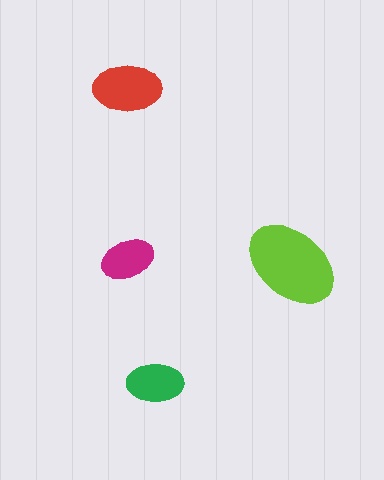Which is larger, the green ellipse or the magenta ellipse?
The green one.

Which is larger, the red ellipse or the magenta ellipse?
The red one.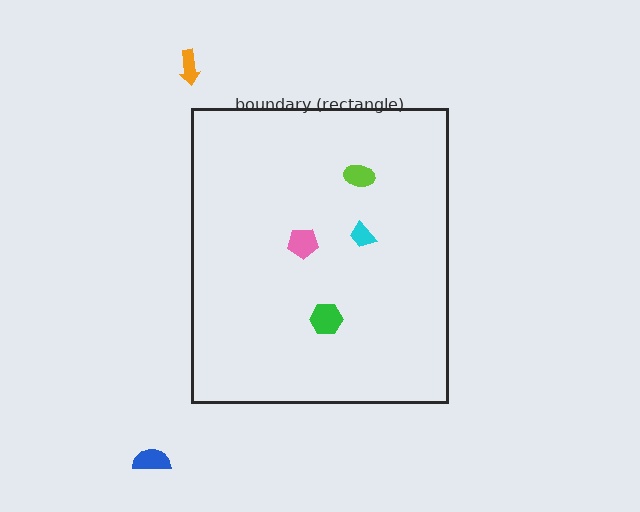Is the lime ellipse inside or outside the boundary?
Inside.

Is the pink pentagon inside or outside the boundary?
Inside.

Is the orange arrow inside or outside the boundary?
Outside.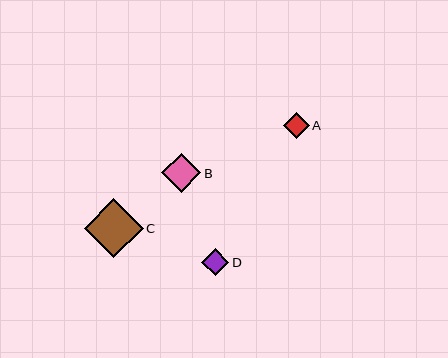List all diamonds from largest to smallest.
From largest to smallest: C, B, D, A.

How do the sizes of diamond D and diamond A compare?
Diamond D and diamond A are approximately the same size.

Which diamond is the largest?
Diamond C is the largest with a size of approximately 58 pixels.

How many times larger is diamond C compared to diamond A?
Diamond C is approximately 2.3 times the size of diamond A.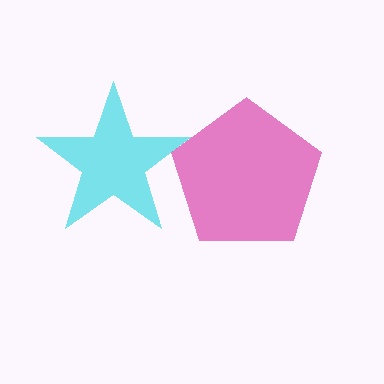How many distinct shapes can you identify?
There are 2 distinct shapes: a cyan star, a magenta pentagon.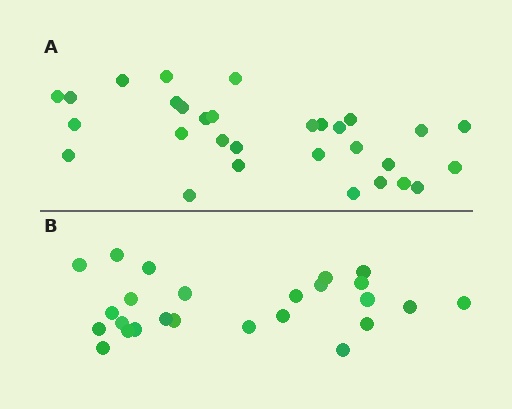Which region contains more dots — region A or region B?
Region A (the top region) has more dots.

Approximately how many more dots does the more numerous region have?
Region A has about 5 more dots than region B.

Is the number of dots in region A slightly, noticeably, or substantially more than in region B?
Region A has only slightly more — the two regions are fairly close. The ratio is roughly 1.2 to 1.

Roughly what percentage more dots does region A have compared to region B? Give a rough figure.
About 20% more.